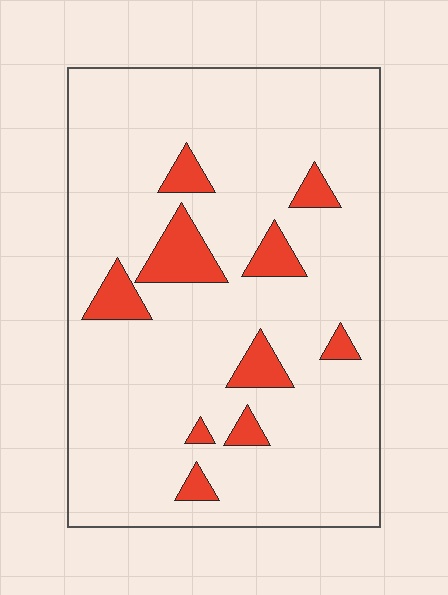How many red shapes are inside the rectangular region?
10.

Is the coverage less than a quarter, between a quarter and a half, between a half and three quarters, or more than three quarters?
Less than a quarter.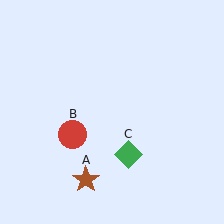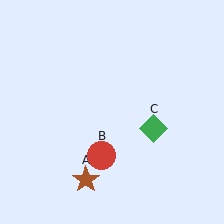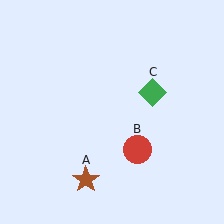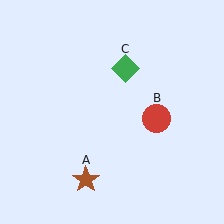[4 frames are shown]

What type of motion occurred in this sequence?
The red circle (object B), green diamond (object C) rotated counterclockwise around the center of the scene.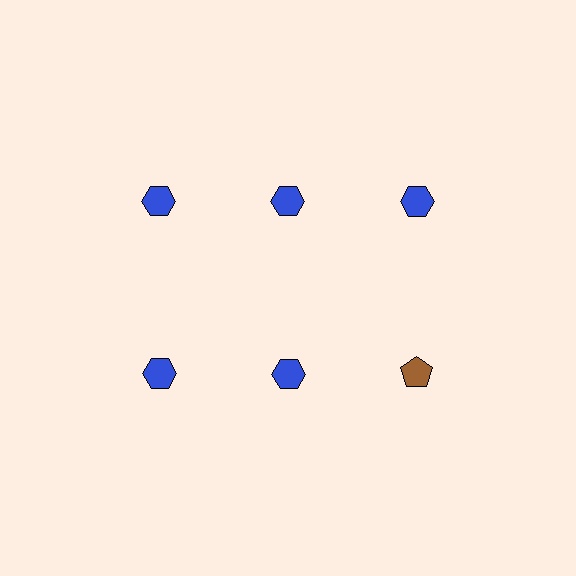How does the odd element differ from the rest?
It differs in both color (brown instead of blue) and shape (pentagon instead of hexagon).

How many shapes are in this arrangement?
There are 6 shapes arranged in a grid pattern.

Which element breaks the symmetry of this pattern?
The brown pentagon in the second row, center column breaks the symmetry. All other shapes are blue hexagons.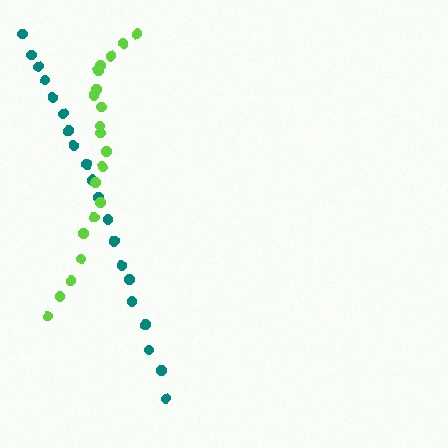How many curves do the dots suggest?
There are 2 distinct paths.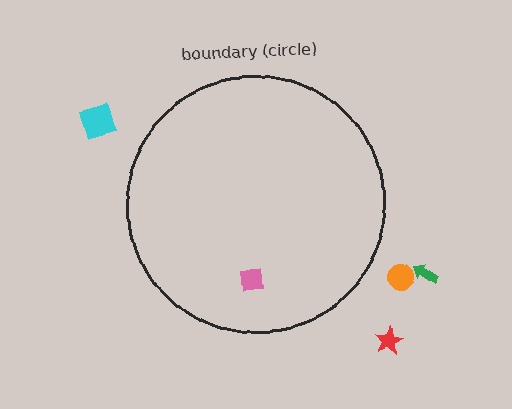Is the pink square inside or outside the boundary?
Inside.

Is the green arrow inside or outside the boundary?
Outside.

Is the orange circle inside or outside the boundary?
Outside.